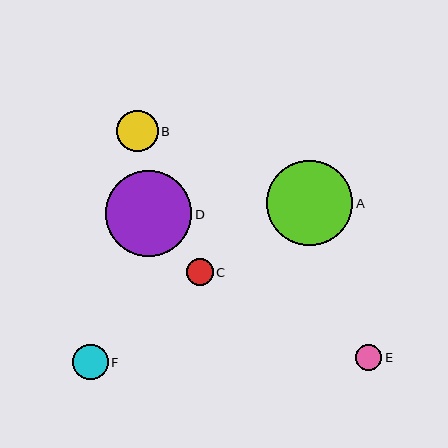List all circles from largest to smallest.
From largest to smallest: D, A, B, F, C, E.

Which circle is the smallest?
Circle E is the smallest with a size of approximately 26 pixels.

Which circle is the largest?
Circle D is the largest with a size of approximately 87 pixels.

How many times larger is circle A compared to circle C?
Circle A is approximately 3.2 times the size of circle C.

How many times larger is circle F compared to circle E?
Circle F is approximately 1.4 times the size of circle E.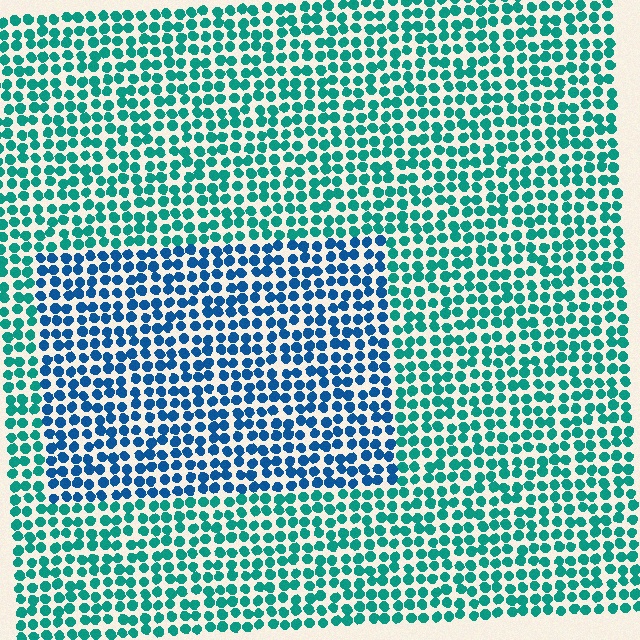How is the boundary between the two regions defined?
The boundary is defined purely by a slight shift in hue (about 38 degrees). Spacing, size, and orientation are identical on both sides.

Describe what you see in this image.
The image is filled with small teal elements in a uniform arrangement. A rectangle-shaped region is visible where the elements are tinted to a slightly different hue, forming a subtle color boundary.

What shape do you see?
I see a rectangle.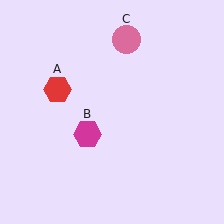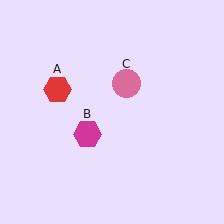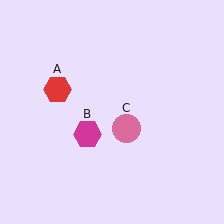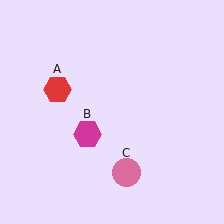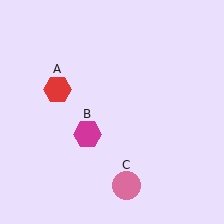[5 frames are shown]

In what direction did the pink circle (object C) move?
The pink circle (object C) moved down.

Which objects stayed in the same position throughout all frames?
Red hexagon (object A) and magenta hexagon (object B) remained stationary.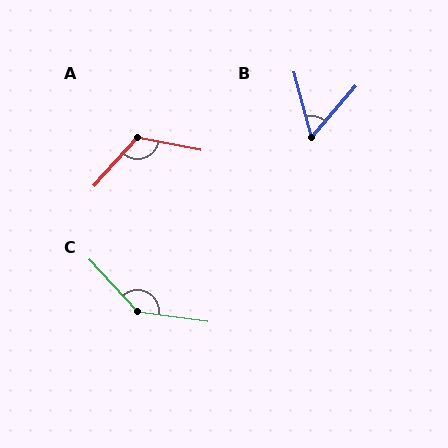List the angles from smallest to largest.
B (56°), A (121°), C (141°).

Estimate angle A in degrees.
Approximately 121 degrees.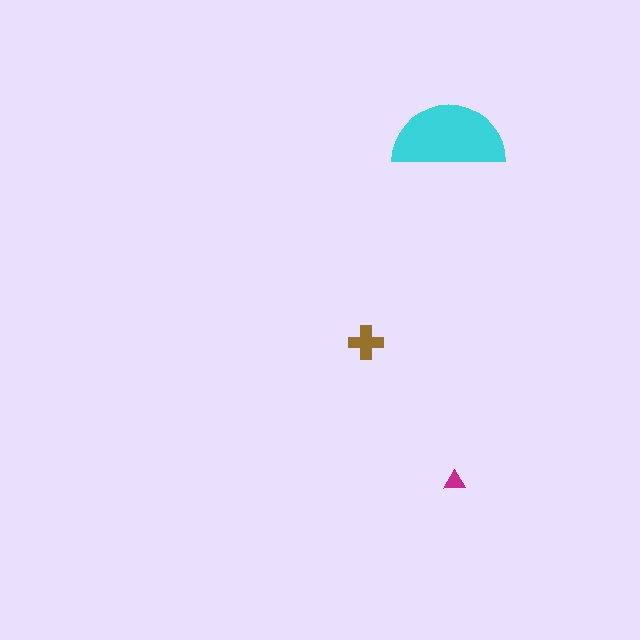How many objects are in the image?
There are 3 objects in the image.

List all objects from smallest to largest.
The magenta triangle, the brown cross, the cyan semicircle.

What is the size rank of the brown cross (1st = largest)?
2nd.